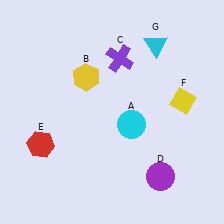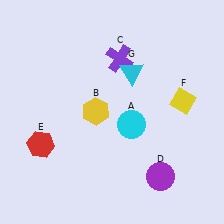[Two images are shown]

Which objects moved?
The objects that moved are: the yellow hexagon (B), the cyan triangle (G).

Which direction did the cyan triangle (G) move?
The cyan triangle (G) moved down.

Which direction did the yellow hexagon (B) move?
The yellow hexagon (B) moved down.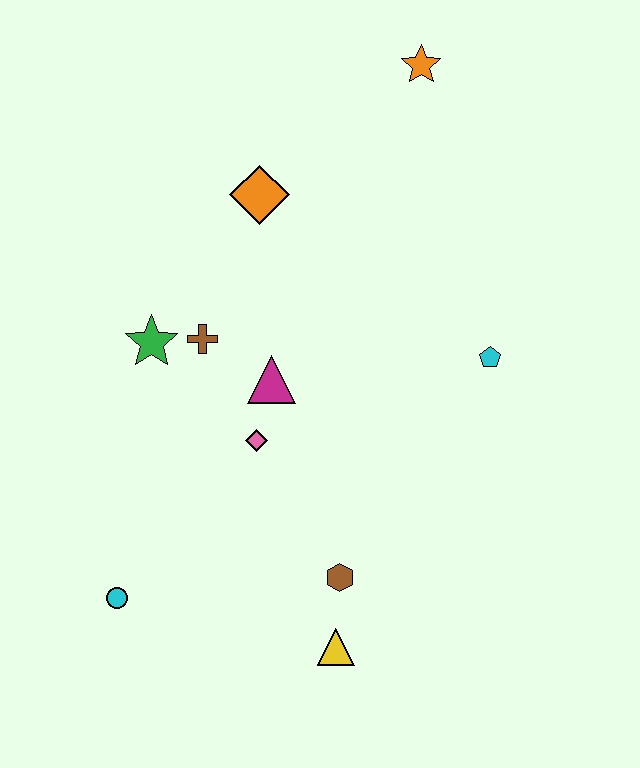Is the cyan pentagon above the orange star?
No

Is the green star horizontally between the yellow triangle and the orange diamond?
No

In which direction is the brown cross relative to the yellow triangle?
The brown cross is above the yellow triangle.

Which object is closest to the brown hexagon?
The yellow triangle is closest to the brown hexagon.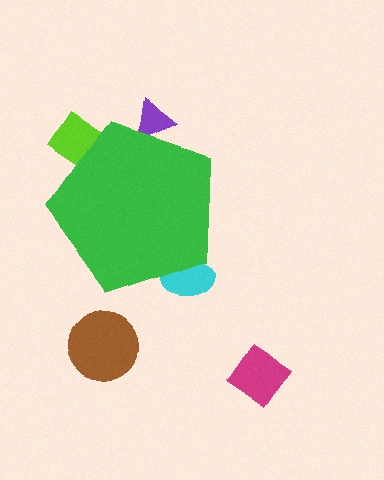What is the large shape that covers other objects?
A green pentagon.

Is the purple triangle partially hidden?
Yes, the purple triangle is partially hidden behind the green pentagon.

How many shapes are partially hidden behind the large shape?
3 shapes are partially hidden.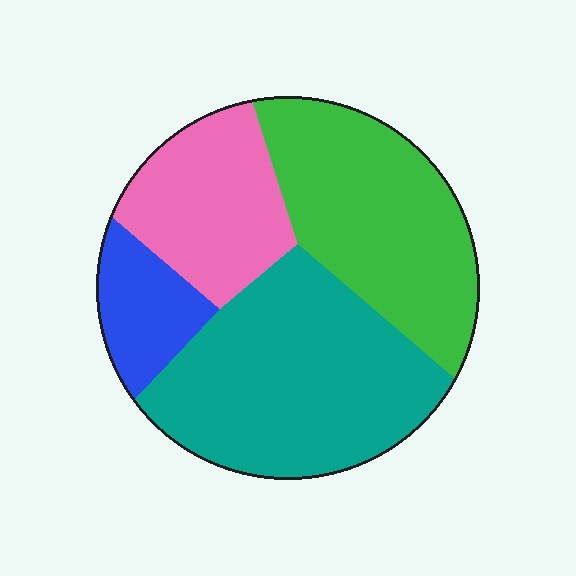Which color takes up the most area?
Teal, at roughly 40%.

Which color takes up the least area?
Blue, at roughly 10%.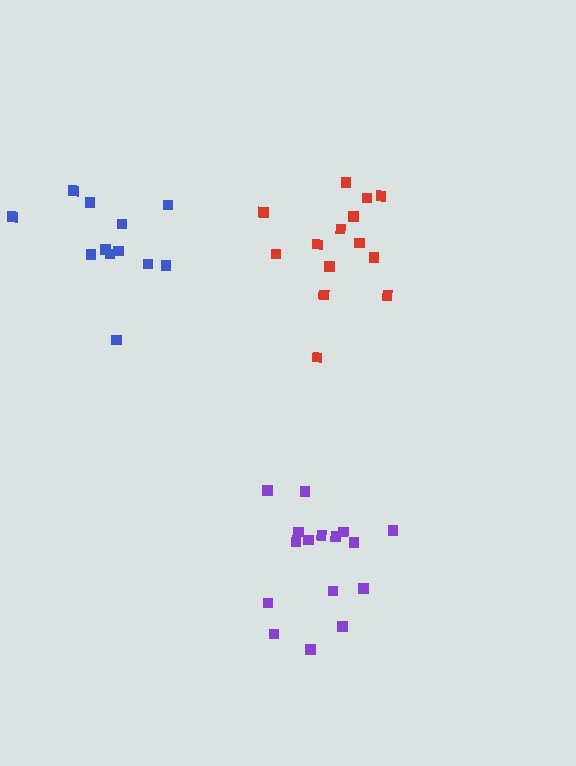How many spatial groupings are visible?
There are 3 spatial groupings.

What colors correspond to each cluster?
The clusters are colored: red, purple, blue.